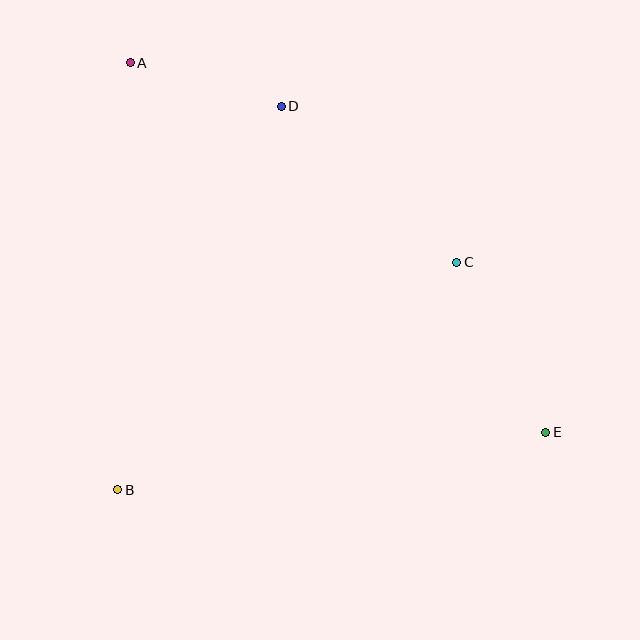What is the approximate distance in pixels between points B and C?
The distance between B and C is approximately 408 pixels.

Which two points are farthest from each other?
Points A and E are farthest from each other.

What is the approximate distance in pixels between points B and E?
The distance between B and E is approximately 432 pixels.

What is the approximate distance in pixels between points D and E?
The distance between D and E is approximately 420 pixels.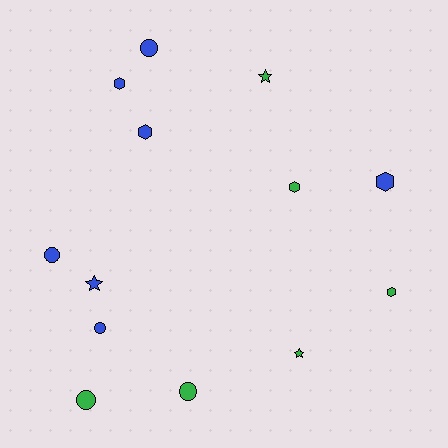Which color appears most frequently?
Blue, with 7 objects.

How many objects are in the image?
There are 13 objects.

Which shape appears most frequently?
Hexagon, with 5 objects.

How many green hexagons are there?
There are 2 green hexagons.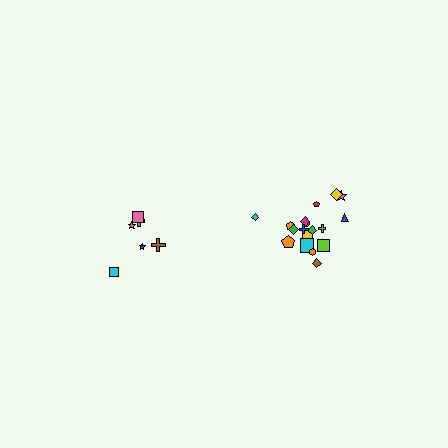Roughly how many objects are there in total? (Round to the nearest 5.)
Roughly 25 objects in total.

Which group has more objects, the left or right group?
The right group.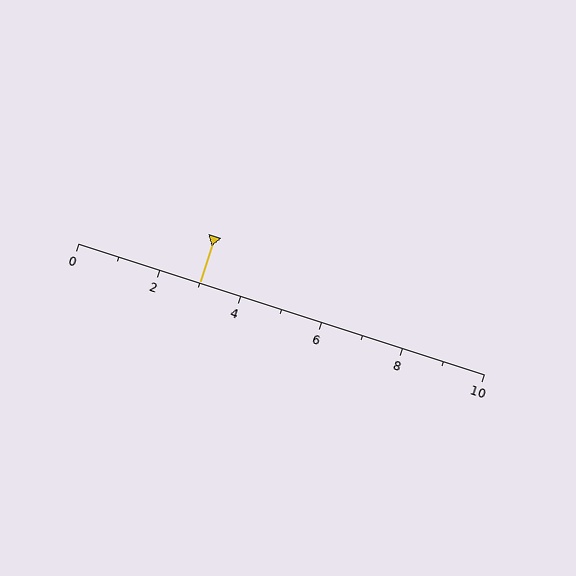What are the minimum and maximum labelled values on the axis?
The axis runs from 0 to 10.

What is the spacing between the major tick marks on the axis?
The major ticks are spaced 2 apart.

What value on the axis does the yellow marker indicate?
The marker indicates approximately 3.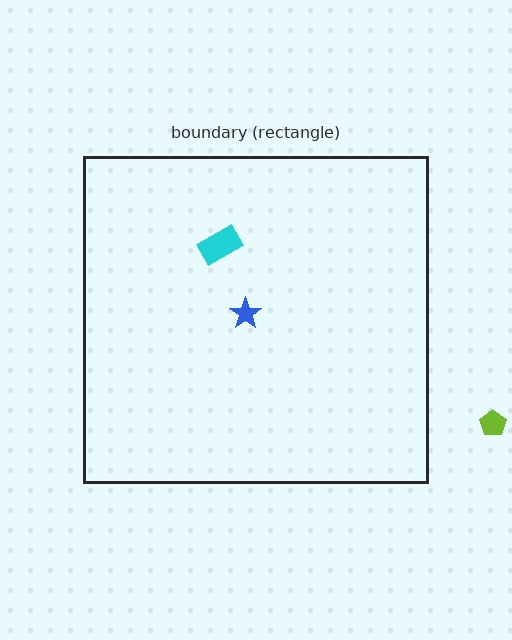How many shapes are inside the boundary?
2 inside, 1 outside.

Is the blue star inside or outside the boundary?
Inside.